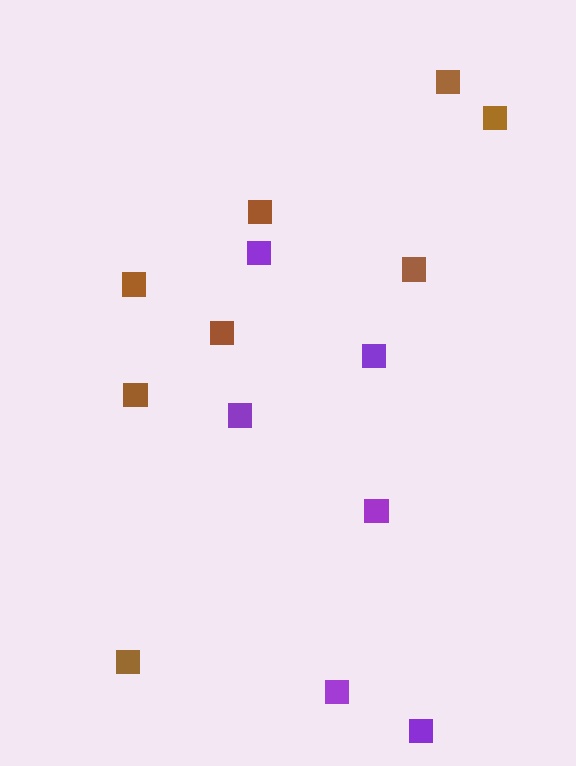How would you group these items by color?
There are 2 groups: one group of purple squares (6) and one group of brown squares (8).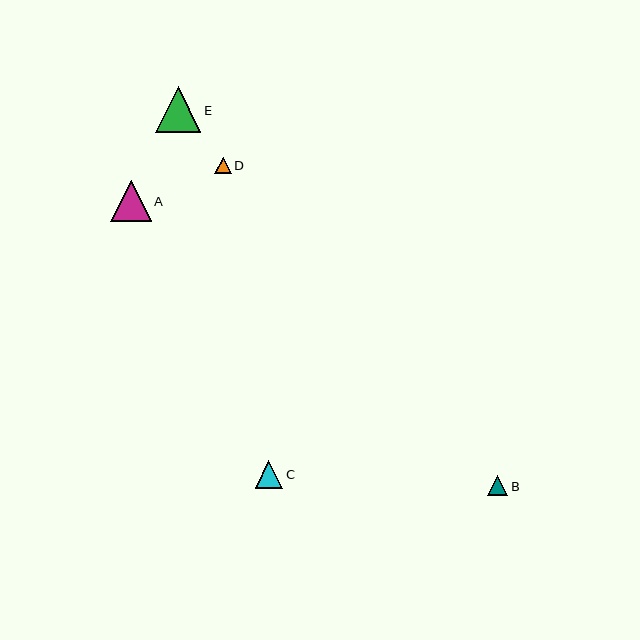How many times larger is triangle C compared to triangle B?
Triangle C is approximately 1.3 times the size of triangle B.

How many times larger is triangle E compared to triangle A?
Triangle E is approximately 1.1 times the size of triangle A.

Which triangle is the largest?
Triangle E is the largest with a size of approximately 46 pixels.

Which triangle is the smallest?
Triangle D is the smallest with a size of approximately 16 pixels.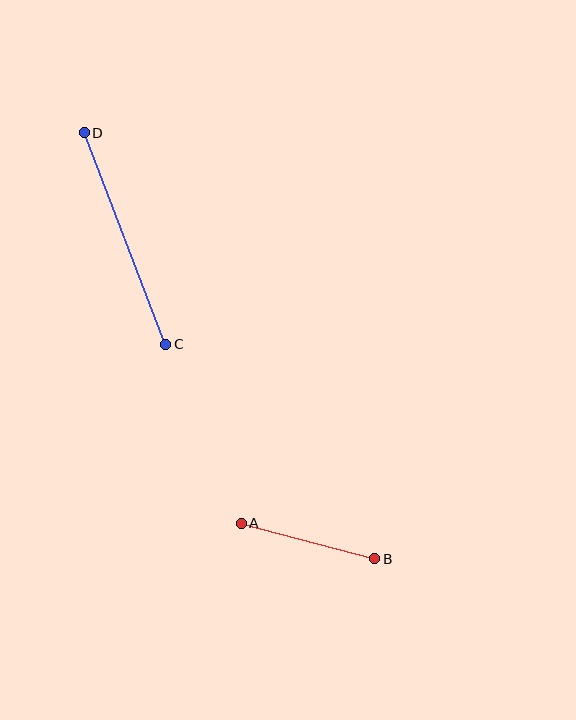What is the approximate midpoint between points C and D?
The midpoint is at approximately (125, 238) pixels.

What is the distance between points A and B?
The distance is approximately 139 pixels.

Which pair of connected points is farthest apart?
Points C and D are farthest apart.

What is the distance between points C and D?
The distance is approximately 227 pixels.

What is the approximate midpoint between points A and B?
The midpoint is at approximately (308, 541) pixels.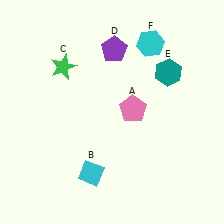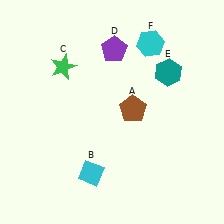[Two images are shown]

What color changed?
The pentagon (A) changed from pink in Image 1 to brown in Image 2.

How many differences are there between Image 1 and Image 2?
There is 1 difference between the two images.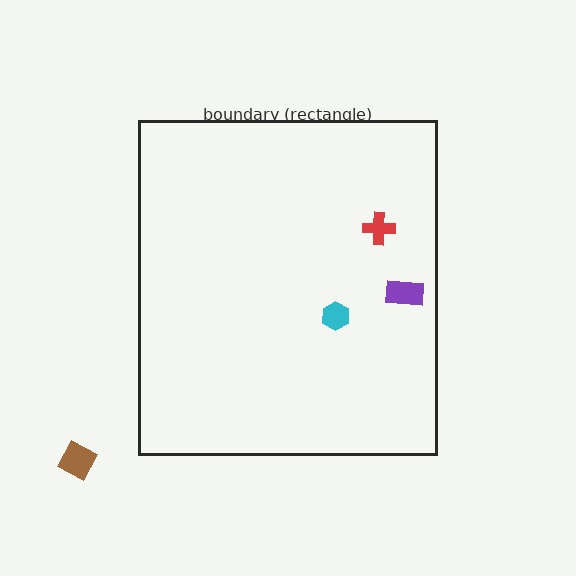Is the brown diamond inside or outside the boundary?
Outside.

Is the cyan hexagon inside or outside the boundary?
Inside.